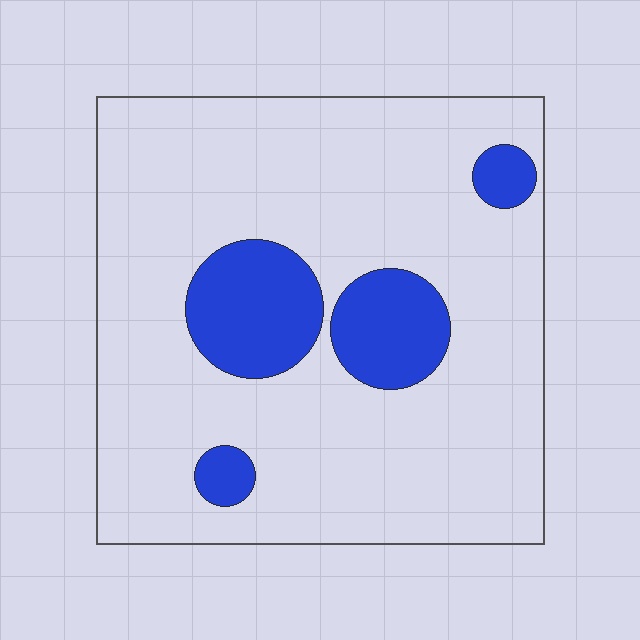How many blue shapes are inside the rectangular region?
4.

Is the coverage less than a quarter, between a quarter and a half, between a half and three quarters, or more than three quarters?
Less than a quarter.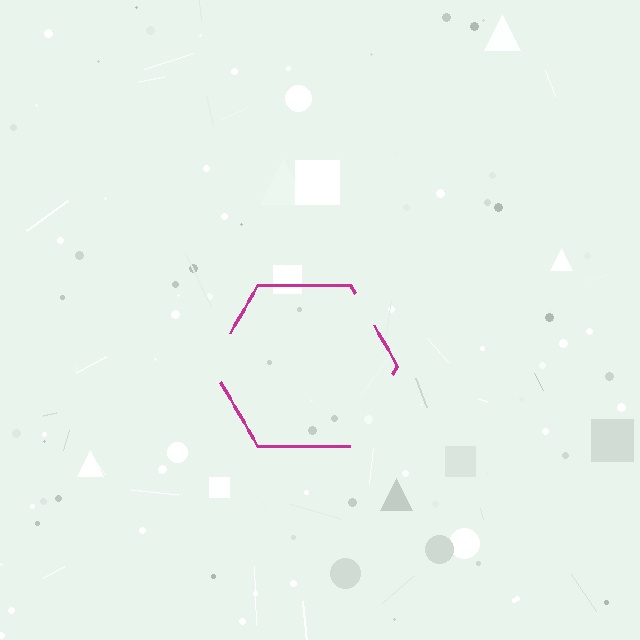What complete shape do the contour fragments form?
The contour fragments form a hexagon.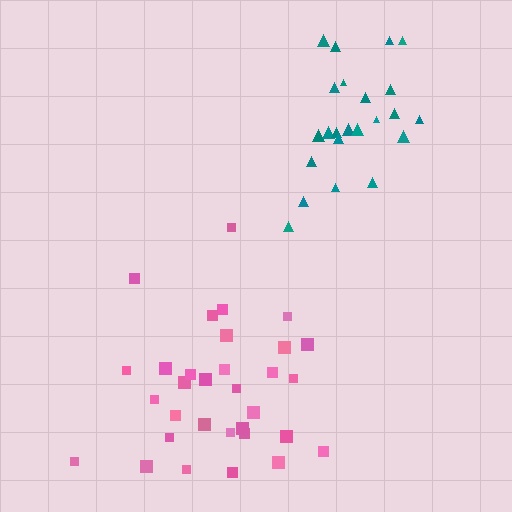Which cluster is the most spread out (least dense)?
Pink.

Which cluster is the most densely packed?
Teal.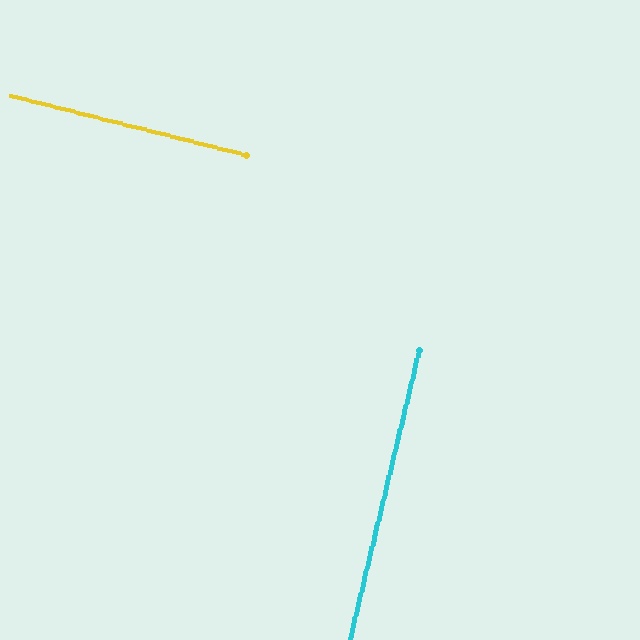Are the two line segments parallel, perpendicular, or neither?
Perpendicular — they meet at approximately 89°.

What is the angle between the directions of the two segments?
Approximately 89 degrees.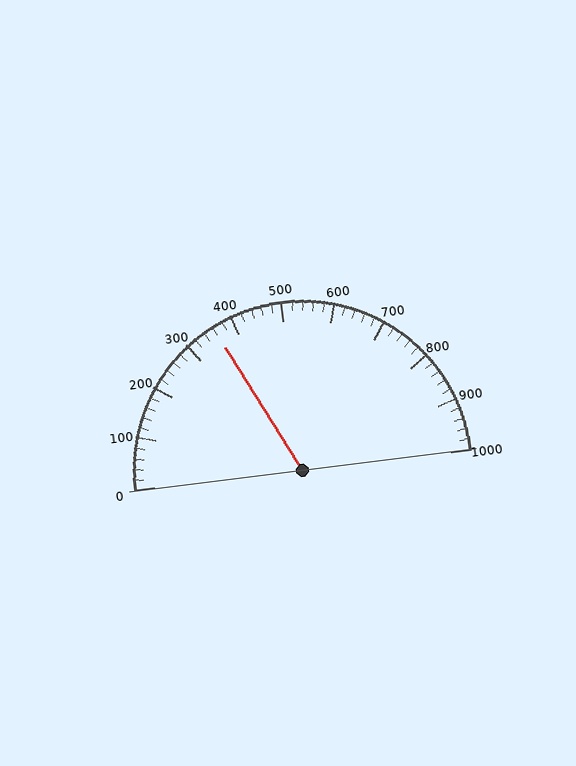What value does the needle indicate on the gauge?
The needle indicates approximately 360.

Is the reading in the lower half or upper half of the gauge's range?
The reading is in the lower half of the range (0 to 1000).